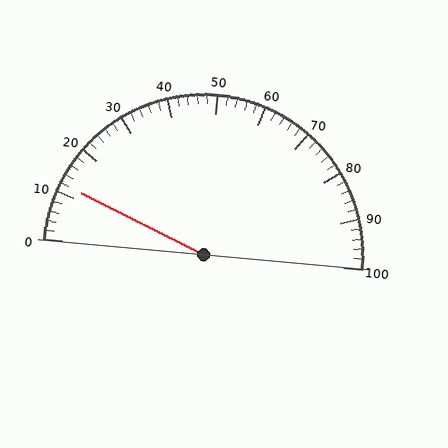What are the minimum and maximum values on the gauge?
The gauge ranges from 0 to 100.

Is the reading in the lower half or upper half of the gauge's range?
The reading is in the lower half of the range (0 to 100).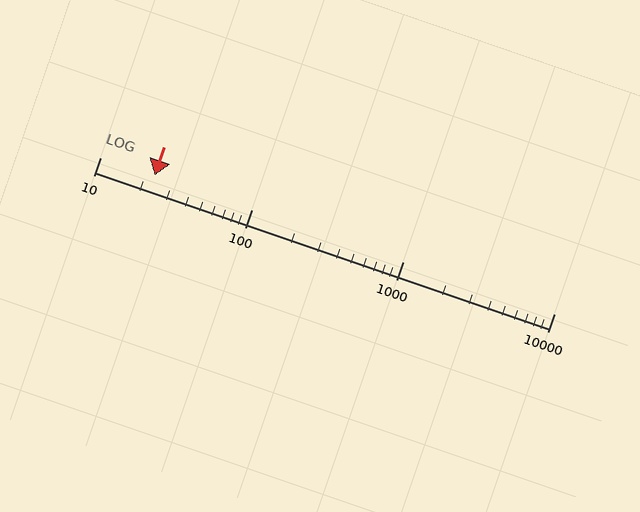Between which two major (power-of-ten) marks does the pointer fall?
The pointer is between 10 and 100.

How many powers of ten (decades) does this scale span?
The scale spans 3 decades, from 10 to 10000.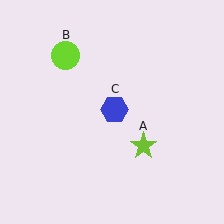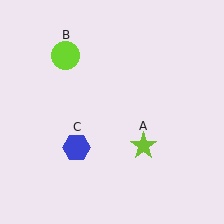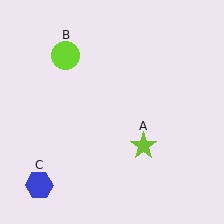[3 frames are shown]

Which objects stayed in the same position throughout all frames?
Lime star (object A) and lime circle (object B) remained stationary.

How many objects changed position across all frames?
1 object changed position: blue hexagon (object C).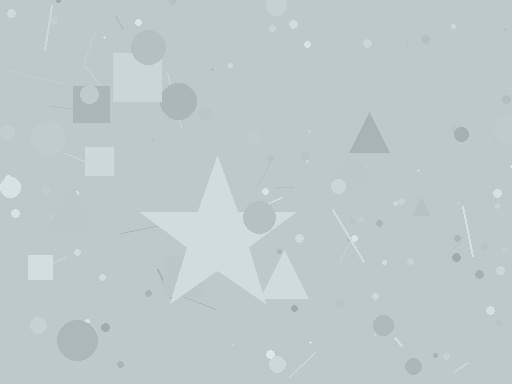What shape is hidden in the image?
A star is hidden in the image.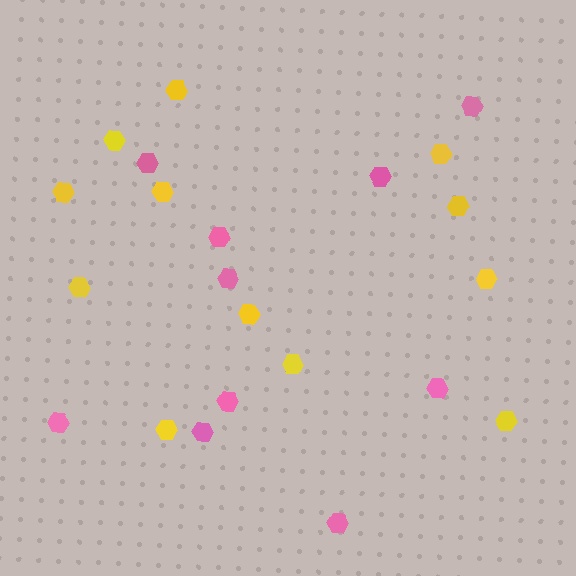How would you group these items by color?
There are 2 groups: one group of yellow hexagons (12) and one group of pink hexagons (10).